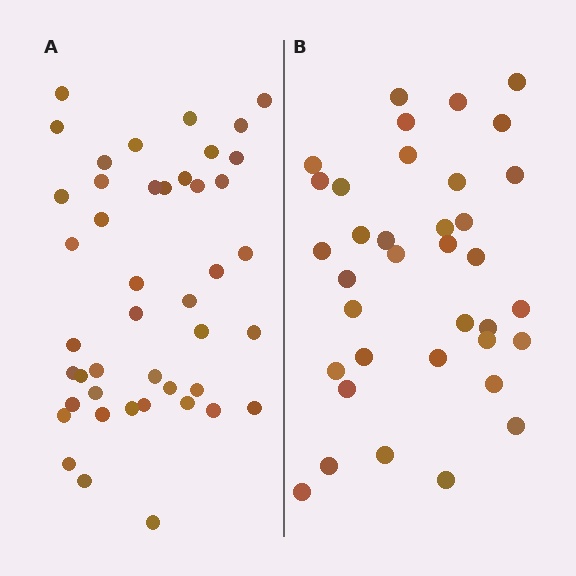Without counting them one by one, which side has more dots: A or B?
Region A (the left region) has more dots.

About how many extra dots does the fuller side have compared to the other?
Region A has roughly 8 or so more dots than region B.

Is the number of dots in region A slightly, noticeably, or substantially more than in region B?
Region A has only slightly more — the two regions are fairly close. The ratio is roughly 1.2 to 1.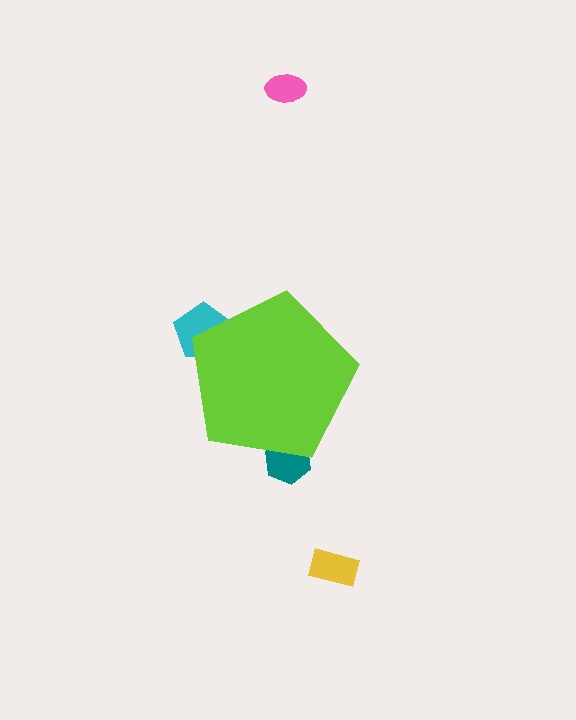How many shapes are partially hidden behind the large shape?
2 shapes are partially hidden.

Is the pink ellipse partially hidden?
No, the pink ellipse is fully visible.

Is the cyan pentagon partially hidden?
Yes, the cyan pentagon is partially hidden behind the lime pentagon.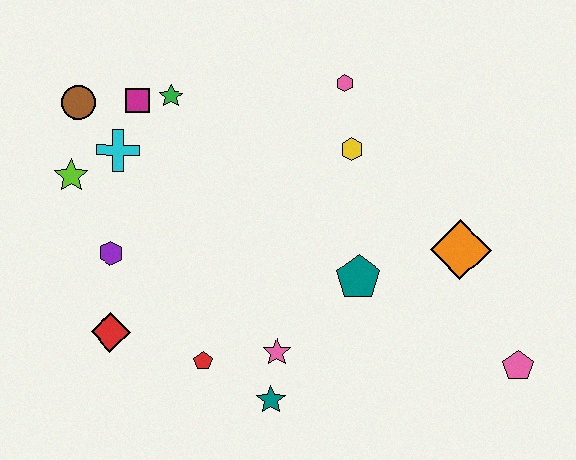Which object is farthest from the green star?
The pink pentagon is farthest from the green star.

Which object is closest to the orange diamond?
The teal pentagon is closest to the orange diamond.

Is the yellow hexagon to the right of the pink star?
Yes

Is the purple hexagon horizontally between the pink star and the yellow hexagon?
No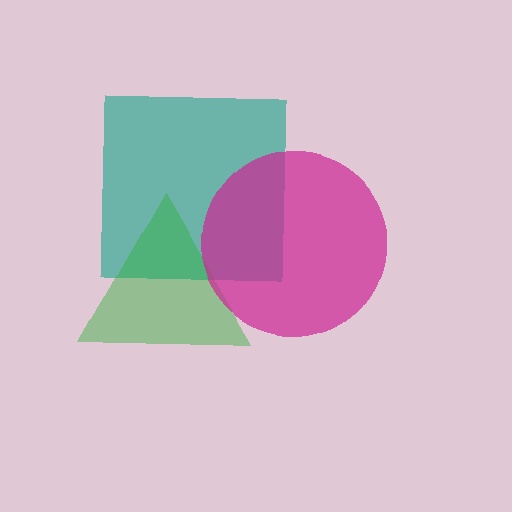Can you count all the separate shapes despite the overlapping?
Yes, there are 3 separate shapes.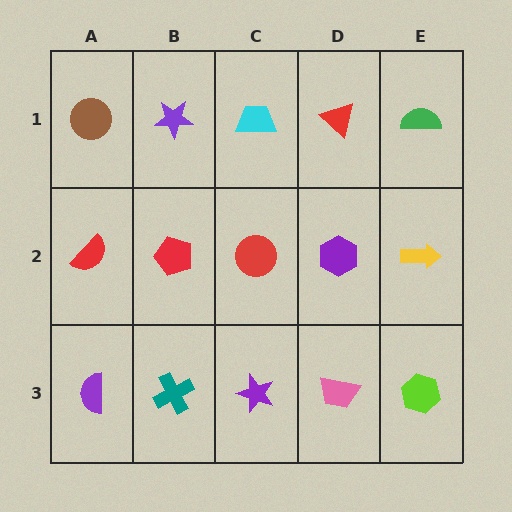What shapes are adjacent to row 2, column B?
A purple star (row 1, column B), a teal cross (row 3, column B), a red semicircle (row 2, column A), a red circle (row 2, column C).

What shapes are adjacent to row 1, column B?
A red pentagon (row 2, column B), a brown circle (row 1, column A), a cyan trapezoid (row 1, column C).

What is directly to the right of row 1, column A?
A purple star.